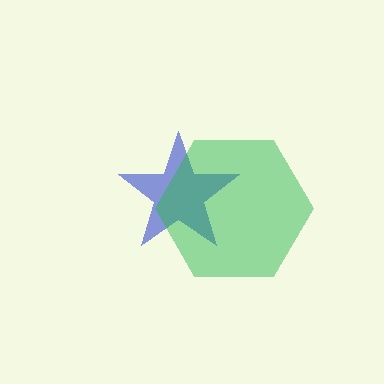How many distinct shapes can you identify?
There are 2 distinct shapes: a blue star, a green hexagon.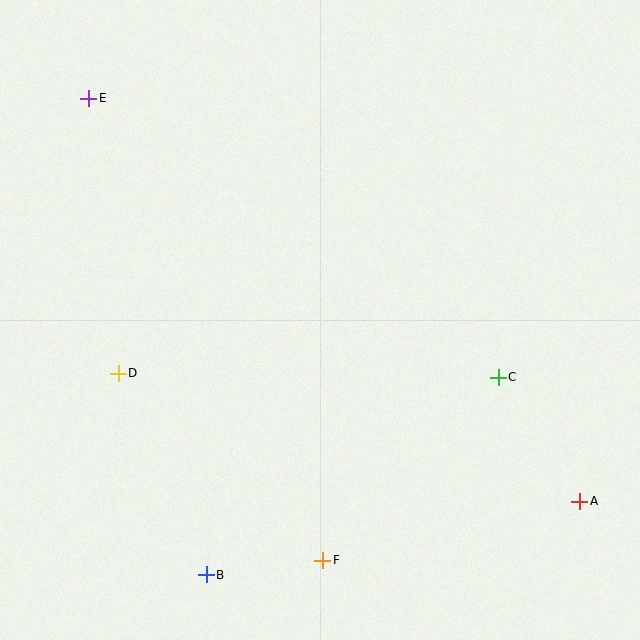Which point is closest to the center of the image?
Point C at (498, 377) is closest to the center.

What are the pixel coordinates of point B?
Point B is at (206, 575).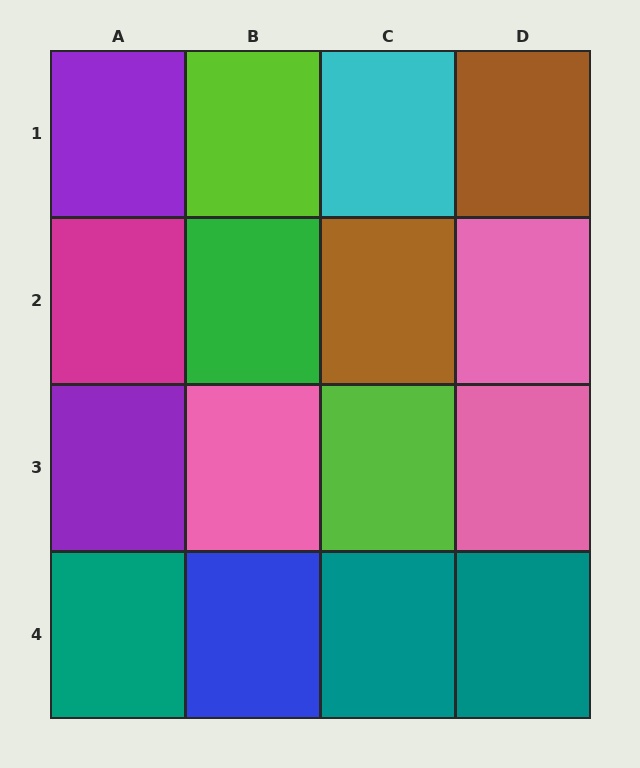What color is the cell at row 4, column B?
Blue.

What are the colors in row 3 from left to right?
Purple, pink, lime, pink.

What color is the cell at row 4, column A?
Teal.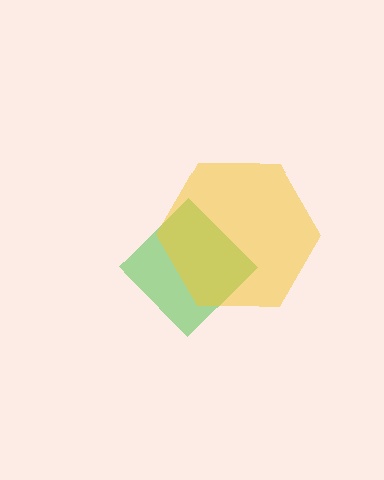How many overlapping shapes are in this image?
There are 2 overlapping shapes in the image.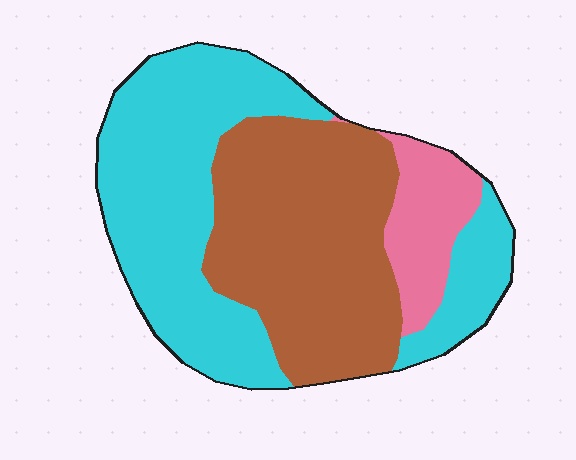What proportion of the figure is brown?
Brown takes up about two fifths (2/5) of the figure.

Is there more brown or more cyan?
Cyan.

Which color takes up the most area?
Cyan, at roughly 45%.